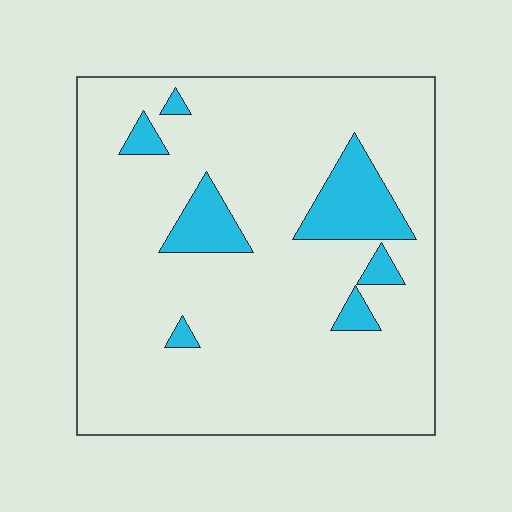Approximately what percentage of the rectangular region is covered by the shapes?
Approximately 10%.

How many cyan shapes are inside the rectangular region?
7.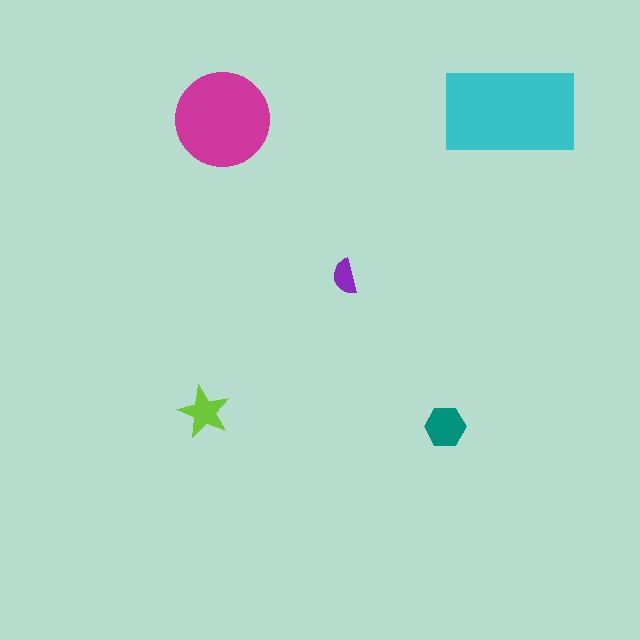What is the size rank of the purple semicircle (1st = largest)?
5th.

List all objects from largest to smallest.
The cyan rectangle, the magenta circle, the teal hexagon, the lime star, the purple semicircle.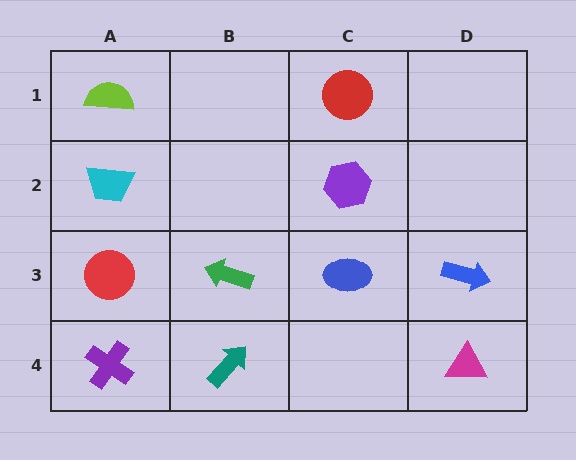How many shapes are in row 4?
3 shapes.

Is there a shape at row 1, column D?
No, that cell is empty.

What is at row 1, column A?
A lime semicircle.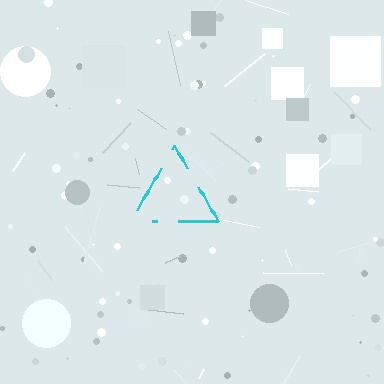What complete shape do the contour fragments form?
The contour fragments form a triangle.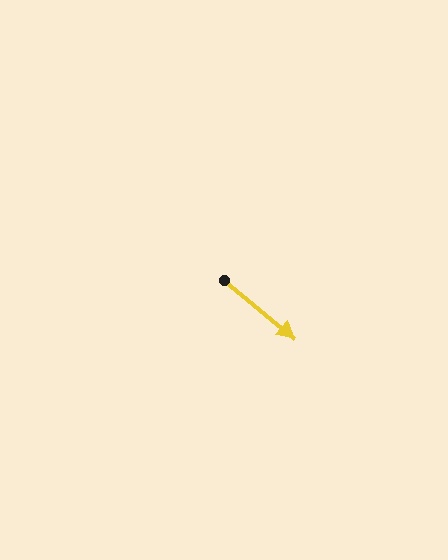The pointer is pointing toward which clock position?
Roughly 4 o'clock.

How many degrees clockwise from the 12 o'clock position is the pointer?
Approximately 130 degrees.